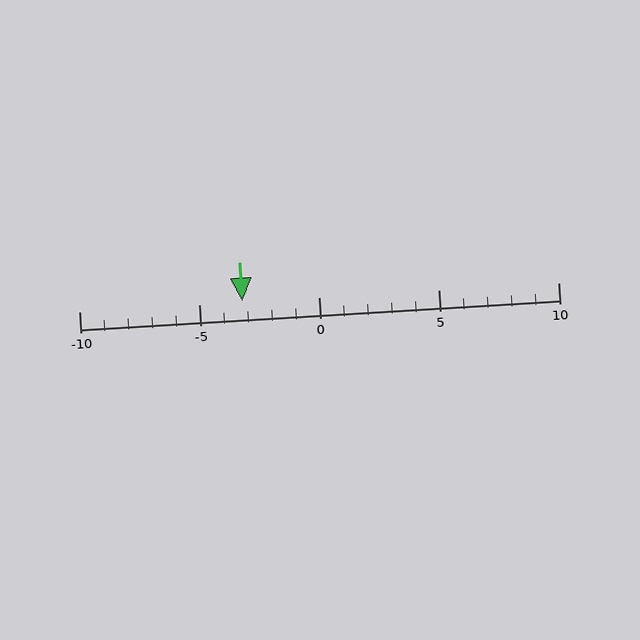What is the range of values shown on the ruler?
The ruler shows values from -10 to 10.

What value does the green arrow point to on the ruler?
The green arrow points to approximately -3.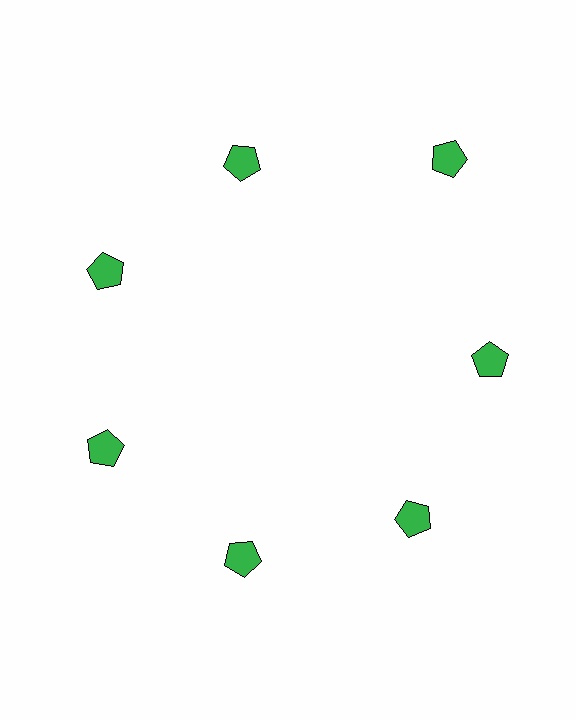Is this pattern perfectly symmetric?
No. The 7 green pentagons are arranged in a ring, but one element near the 1 o'clock position is pushed outward from the center, breaking the 7-fold rotational symmetry.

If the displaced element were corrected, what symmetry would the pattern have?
It would have 7-fold rotational symmetry — the pattern would map onto itself every 51 degrees.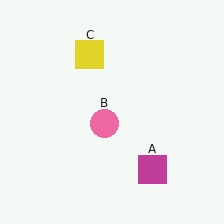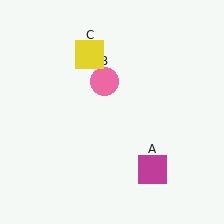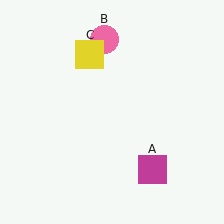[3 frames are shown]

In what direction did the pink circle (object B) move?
The pink circle (object B) moved up.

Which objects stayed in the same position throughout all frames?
Magenta square (object A) and yellow square (object C) remained stationary.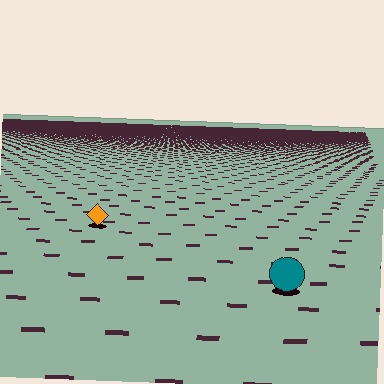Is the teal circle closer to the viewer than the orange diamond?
Yes. The teal circle is closer — you can tell from the texture gradient: the ground texture is coarser near it.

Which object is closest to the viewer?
The teal circle is closest. The texture marks near it are larger and more spread out.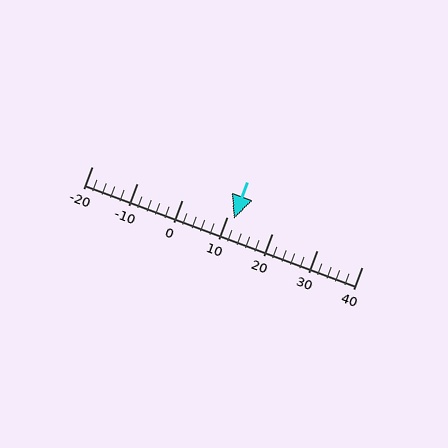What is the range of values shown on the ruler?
The ruler shows values from -20 to 40.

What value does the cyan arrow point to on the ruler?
The cyan arrow points to approximately 12.